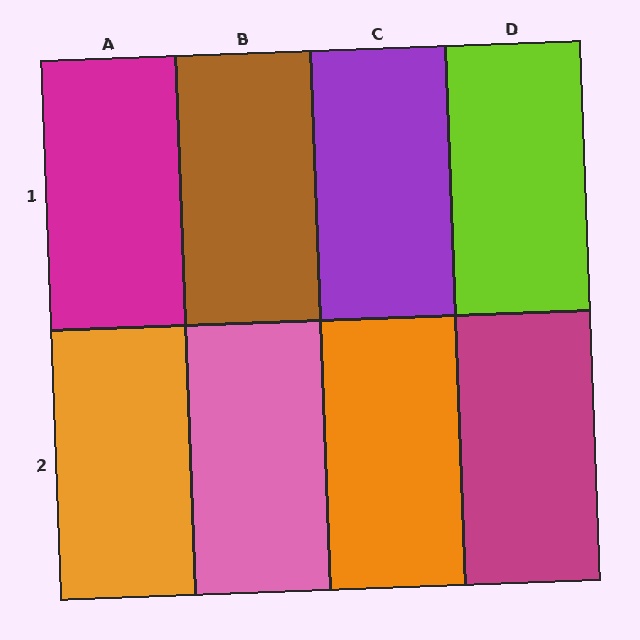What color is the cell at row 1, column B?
Brown.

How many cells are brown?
1 cell is brown.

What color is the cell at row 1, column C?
Purple.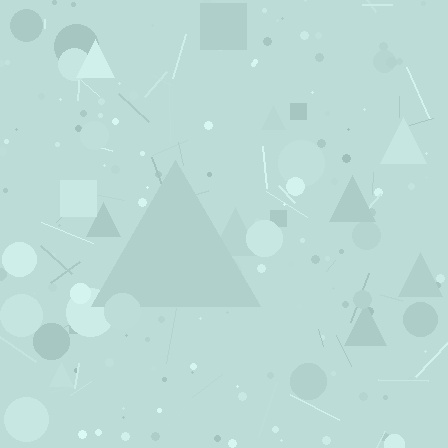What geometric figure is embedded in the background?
A triangle is embedded in the background.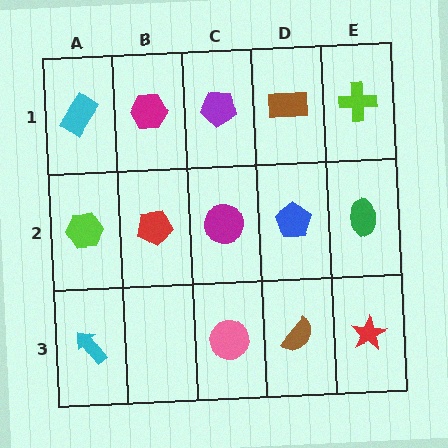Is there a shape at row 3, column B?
No, that cell is empty.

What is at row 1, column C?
A purple pentagon.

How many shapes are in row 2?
5 shapes.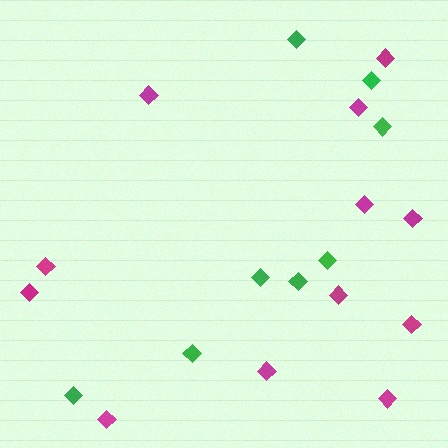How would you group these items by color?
There are 2 groups: one group of green diamonds (8) and one group of magenta diamonds (12).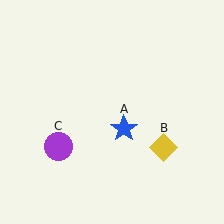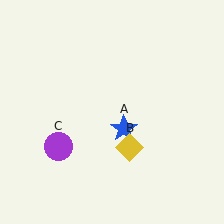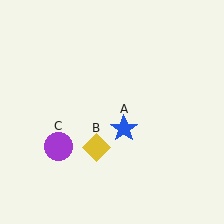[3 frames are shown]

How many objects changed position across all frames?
1 object changed position: yellow diamond (object B).